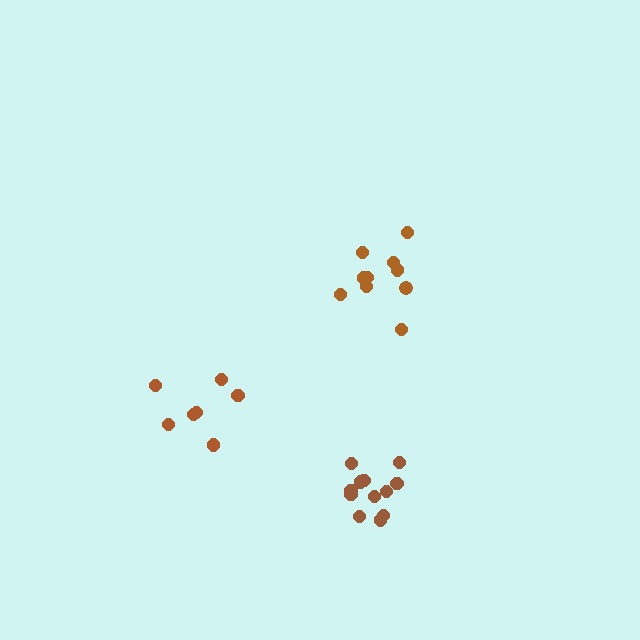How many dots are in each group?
Group 1: 11 dots, Group 2: 7 dots, Group 3: 13 dots (31 total).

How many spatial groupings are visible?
There are 3 spatial groupings.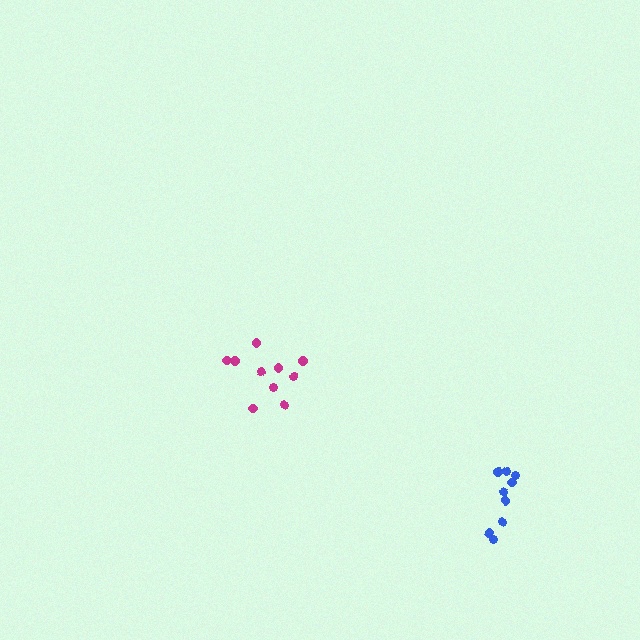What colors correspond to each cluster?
The clusters are colored: magenta, blue.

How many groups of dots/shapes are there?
There are 2 groups.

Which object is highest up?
The magenta cluster is topmost.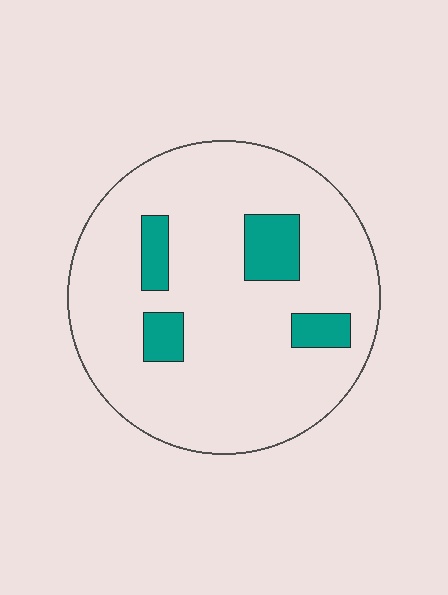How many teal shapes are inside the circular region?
4.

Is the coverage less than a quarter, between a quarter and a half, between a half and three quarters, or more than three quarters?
Less than a quarter.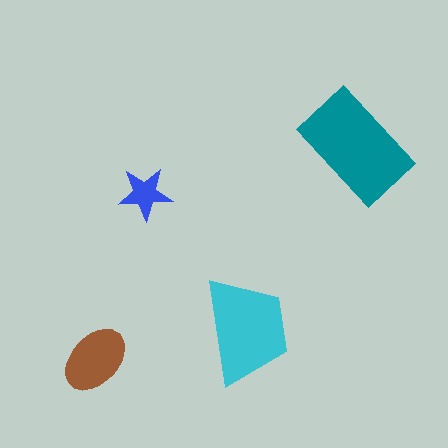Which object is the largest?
The teal rectangle.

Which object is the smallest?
The blue star.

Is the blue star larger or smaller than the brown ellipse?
Smaller.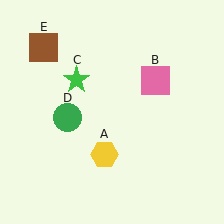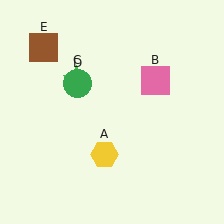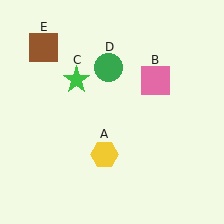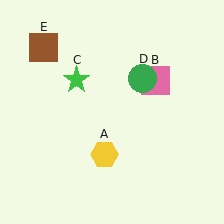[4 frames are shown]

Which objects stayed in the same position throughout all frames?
Yellow hexagon (object A) and pink square (object B) and green star (object C) and brown square (object E) remained stationary.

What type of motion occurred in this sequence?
The green circle (object D) rotated clockwise around the center of the scene.